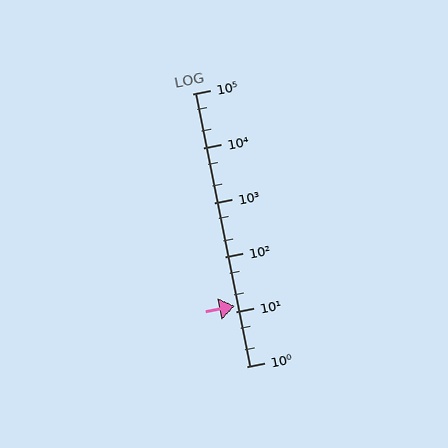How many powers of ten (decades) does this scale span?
The scale spans 5 decades, from 1 to 100000.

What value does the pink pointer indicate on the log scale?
The pointer indicates approximately 13.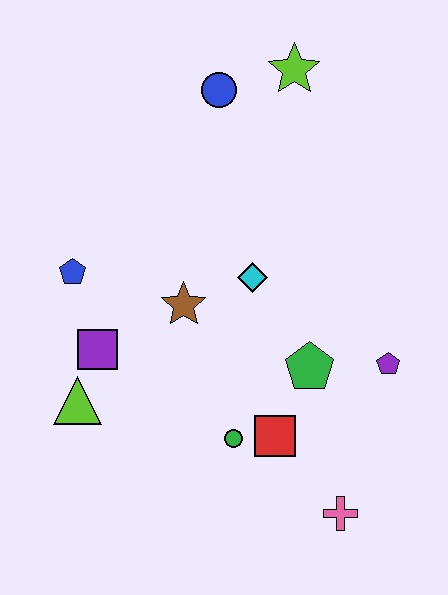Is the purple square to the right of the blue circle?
No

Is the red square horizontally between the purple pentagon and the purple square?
Yes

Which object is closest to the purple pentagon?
The green pentagon is closest to the purple pentagon.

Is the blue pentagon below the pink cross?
No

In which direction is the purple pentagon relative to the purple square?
The purple pentagon is to the right of the purple square.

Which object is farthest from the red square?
The lime star is farthest from the red square.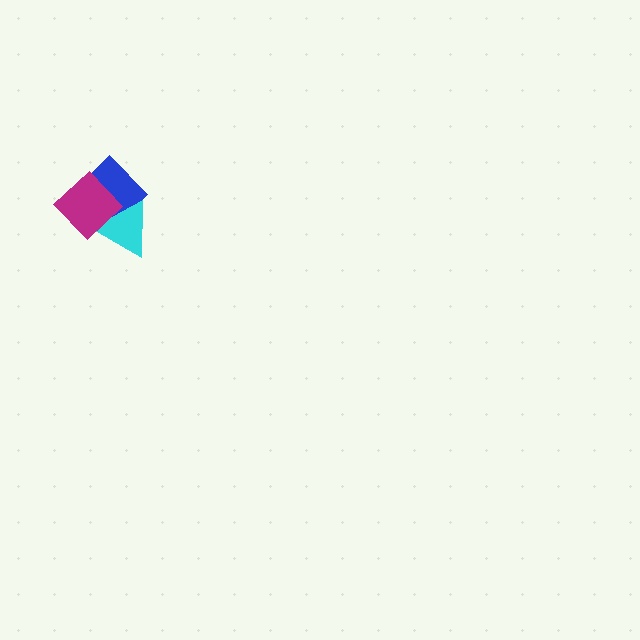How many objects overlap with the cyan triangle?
2 objects overlap with the cyan triangle.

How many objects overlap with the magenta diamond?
2 objects overlap with the magenta diamond.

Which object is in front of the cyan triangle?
The magenta diamond is in front of the cyan triangle.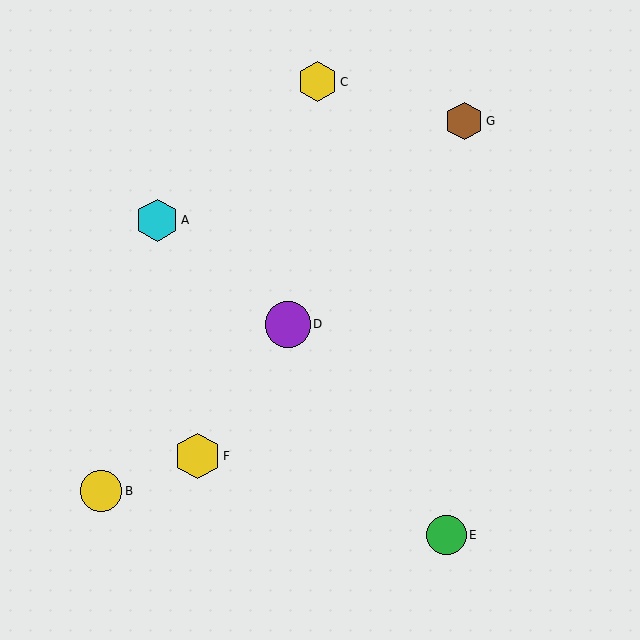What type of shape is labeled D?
Shape D is a purple circle.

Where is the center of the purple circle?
The center of the purple circle is at (288, 324).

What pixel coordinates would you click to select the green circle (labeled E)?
Click at (446, 535) to select the green circle E.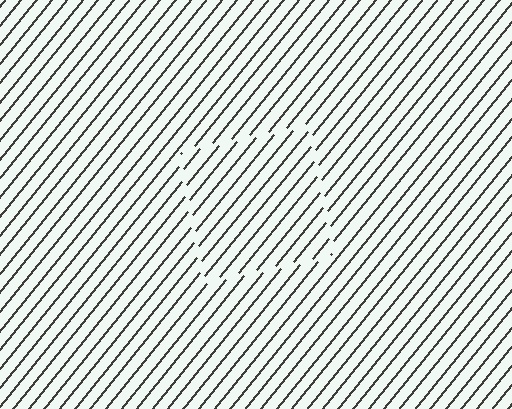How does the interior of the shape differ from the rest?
The interior of the shape contains the same grating, shifted by half a period — the contour is defined by the phase discontinuity where line-ends from the inner and outer gratings abut.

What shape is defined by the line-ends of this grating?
An illusory square. The interior of the shape contains the same grating, shifted by half a period — the contour is defined by the phase discontinuity where line-ends from the inner and outer gratings abut.